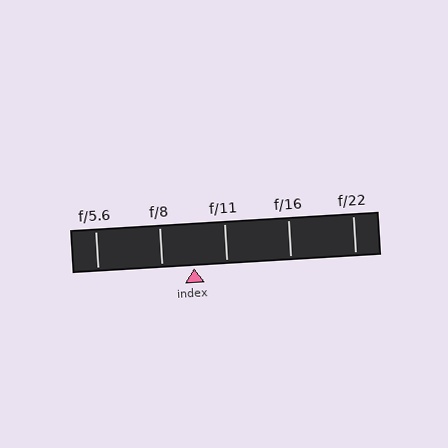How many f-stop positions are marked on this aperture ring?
There are 5 f-stop positions marked.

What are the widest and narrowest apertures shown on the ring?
The widest aperture shown is f/5.6 and the narrowest is f/22.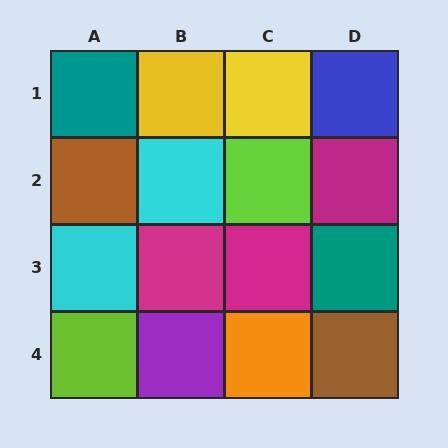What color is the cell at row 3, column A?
Cyan.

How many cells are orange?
1 cell is orange.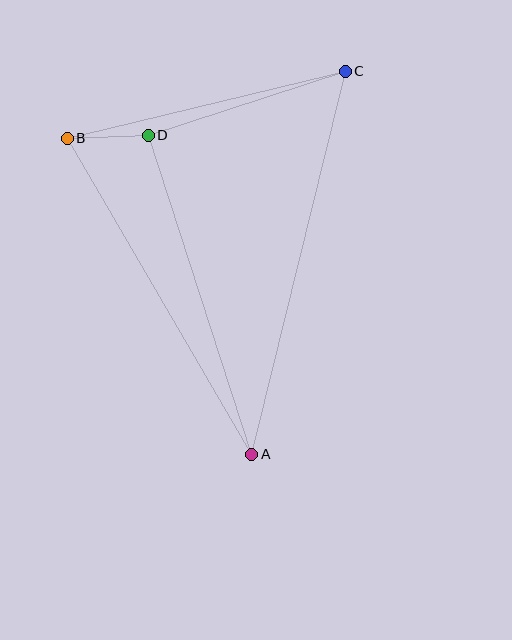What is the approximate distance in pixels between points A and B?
The distance between A and B is approximately 366 pixels.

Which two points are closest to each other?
Points B and D are closest to each other.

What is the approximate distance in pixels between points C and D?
The distance between C and D is approximately 207 pixels.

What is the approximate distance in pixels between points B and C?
The distance between B and C is approximately 286 pixels.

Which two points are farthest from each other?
Points A and C are farthest from each other.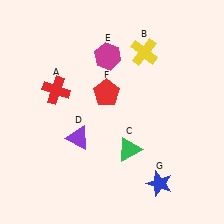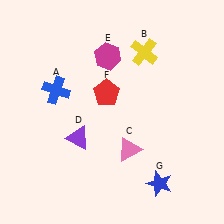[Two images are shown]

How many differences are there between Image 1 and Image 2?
There are 2 differences between the two images.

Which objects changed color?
A changed from red to blue. C changed from green to pink.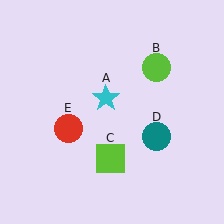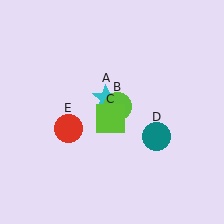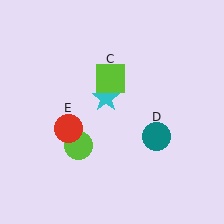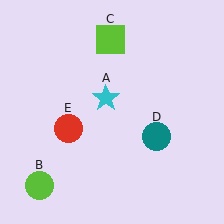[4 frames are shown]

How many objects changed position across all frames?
2 objects changed position: lime circle (object B), lime square (object C).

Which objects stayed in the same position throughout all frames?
Cyan star (object A) and teal circle (object D) and red circle (object E) remained stationary.